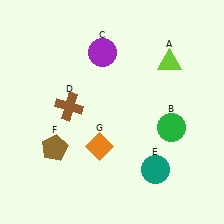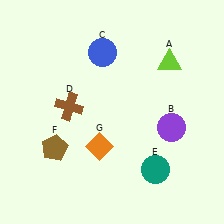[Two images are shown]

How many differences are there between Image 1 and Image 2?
There are 2 differences between the two images.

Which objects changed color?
B changed from green to purple. C changed from purple to blue.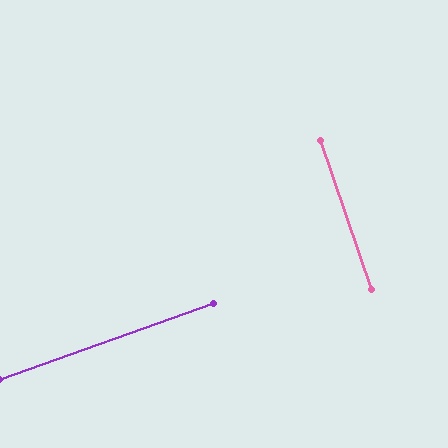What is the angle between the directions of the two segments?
Approximately 89 degrees.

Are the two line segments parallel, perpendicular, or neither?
Perpendicular — they meet at approximately 89°.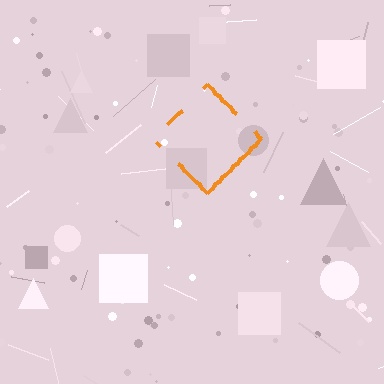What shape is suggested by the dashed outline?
The dashed outline suggests a diamond.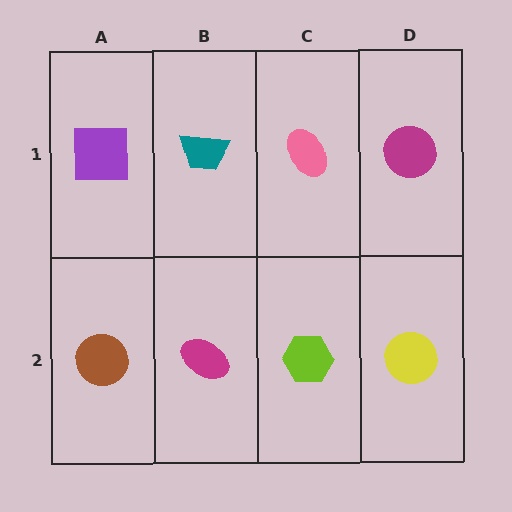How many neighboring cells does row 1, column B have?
3.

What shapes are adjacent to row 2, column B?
A teal trapezoid (row 1, column B), a brown circle (row 2, column A), a lime hexagon (row 2, column C).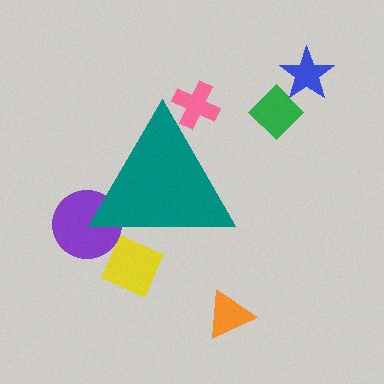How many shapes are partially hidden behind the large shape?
3 shapes are partially hidden.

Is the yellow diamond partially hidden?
Yes, the yellow diamond is partially hidden behind the teal triangle.